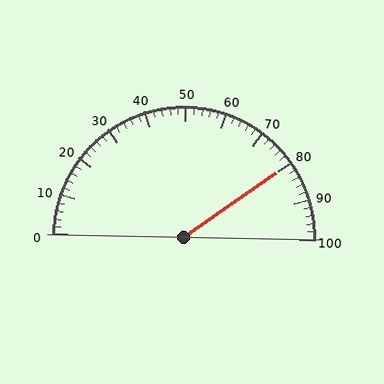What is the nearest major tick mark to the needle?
The nearest major tick mark is 80.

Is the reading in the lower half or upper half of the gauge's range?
The reading is in the upper half of the range (0 to 100).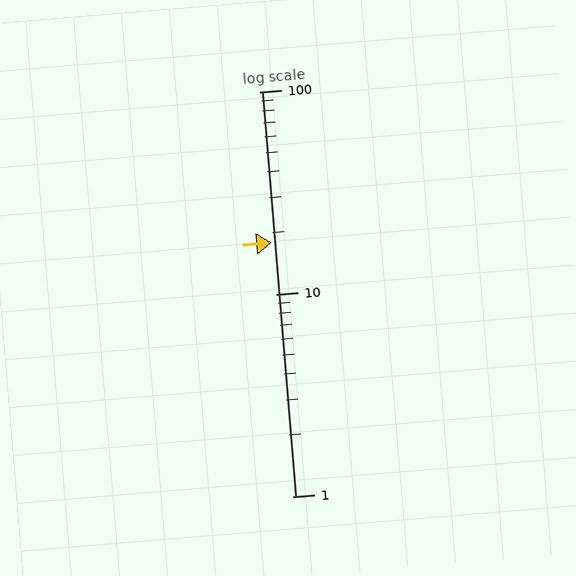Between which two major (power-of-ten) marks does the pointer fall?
The pointer is between 10 and 100.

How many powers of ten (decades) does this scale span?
The scale spans 2 decades, from 1 to 100.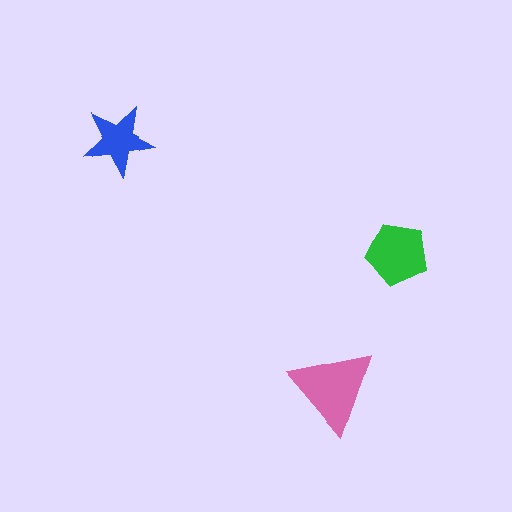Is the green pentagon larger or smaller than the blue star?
Larger.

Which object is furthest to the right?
The green pentagon is rightmost.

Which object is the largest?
The pink triangle.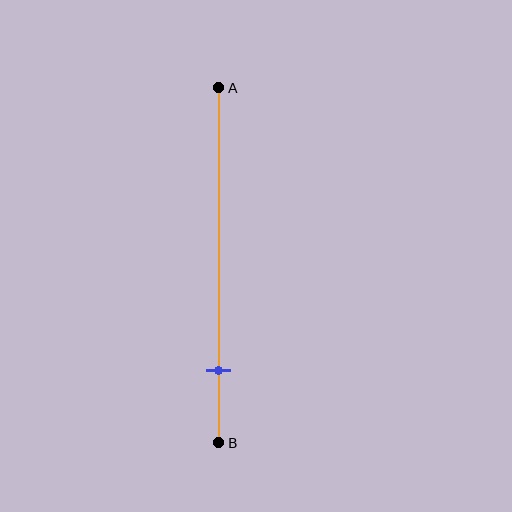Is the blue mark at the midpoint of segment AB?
No, the mark is at about 80% from A, not at the 50% midpoint.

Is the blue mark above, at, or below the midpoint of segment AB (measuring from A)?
The blue mark is below the midpoint of segment AB.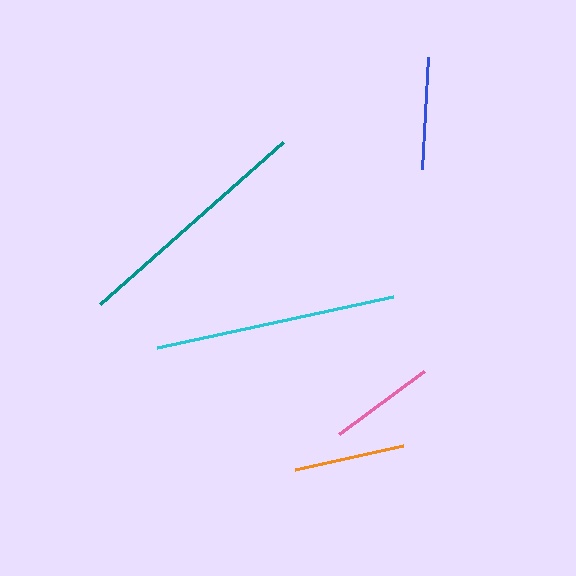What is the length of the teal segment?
The teal segment is approximately 245 pixels long.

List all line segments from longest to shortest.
From longest to shortest: teal, cyan, blue, orange, pink.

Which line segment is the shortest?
The pink line is the shortest at approximately 106 pixels.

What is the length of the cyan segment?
The cyan segment is approximately 241 pixels long.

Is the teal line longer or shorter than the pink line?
The teal line is longer than the pink line.